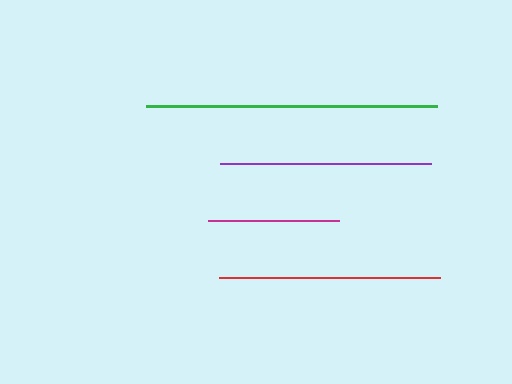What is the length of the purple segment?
The purple segment is approximately 211 pixels long.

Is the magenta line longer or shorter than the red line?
The red line is longer than the magenta line.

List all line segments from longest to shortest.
From longest to shortest: green, red, purple, magenta.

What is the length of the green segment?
The green segment is approximately 291 pixels long.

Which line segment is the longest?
The green line is the longest at approximately 291 pixels.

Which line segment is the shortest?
The magenta line is the shortest at approximately 131 pixels.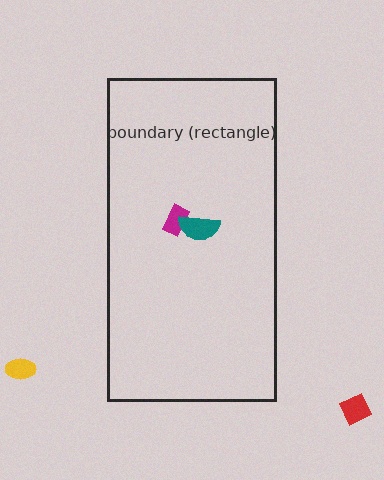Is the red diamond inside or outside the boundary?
Outside.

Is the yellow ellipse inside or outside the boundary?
Outside.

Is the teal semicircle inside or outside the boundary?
Inside.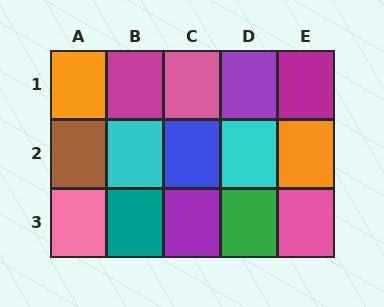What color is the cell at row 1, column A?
Orange.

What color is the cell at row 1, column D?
Purple.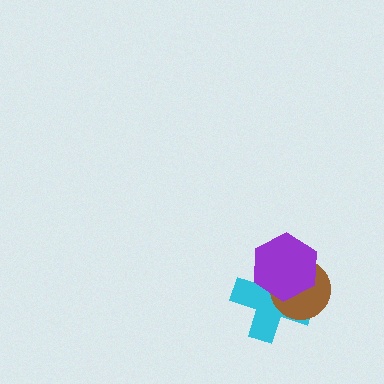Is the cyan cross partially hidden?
Yes, it is partially covered by another shape.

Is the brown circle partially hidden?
Yes, it is partially covered by another shape.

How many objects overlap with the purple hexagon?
2 objects overlap with the purple hexagon.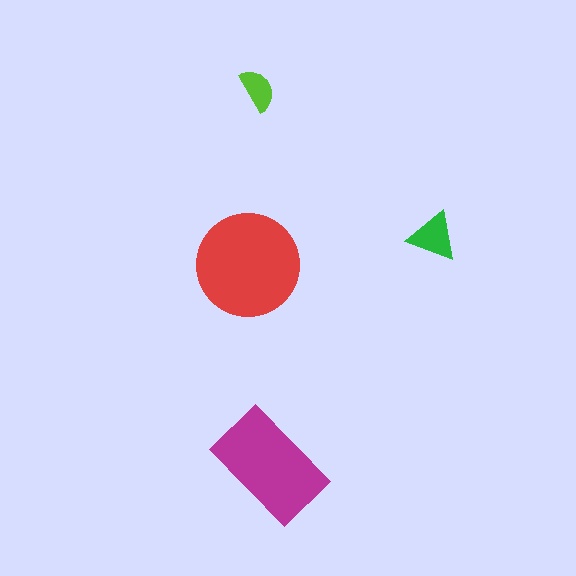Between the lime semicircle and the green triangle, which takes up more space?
The green triangle.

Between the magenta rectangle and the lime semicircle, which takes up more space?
The magenta rectangle.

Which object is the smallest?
The lime semicircle.